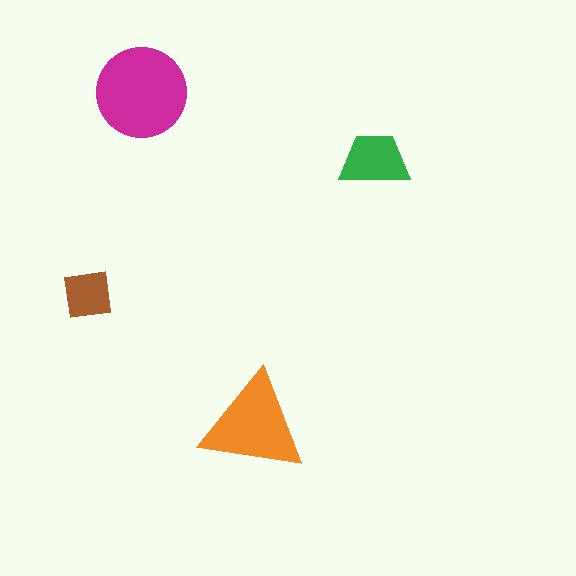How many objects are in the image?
There are 4 objects in the image.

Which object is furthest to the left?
The brown square is leftmost.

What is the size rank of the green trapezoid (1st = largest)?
3rd.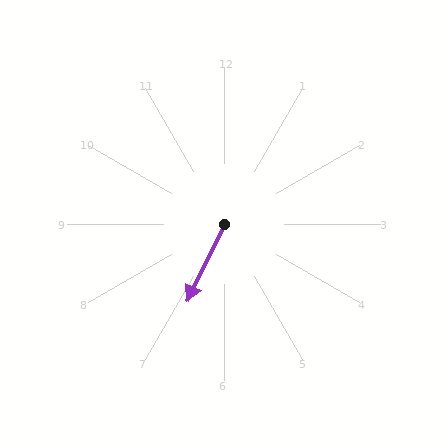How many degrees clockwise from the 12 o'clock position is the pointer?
Approximately 206 degrees.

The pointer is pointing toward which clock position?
Roughly 7 o'clock.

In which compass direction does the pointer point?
Southwest.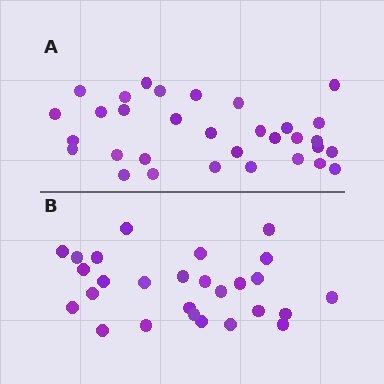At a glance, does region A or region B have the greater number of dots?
Region A (the top region) has more dots.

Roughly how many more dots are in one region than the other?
Region A has about 5 more dots than region B.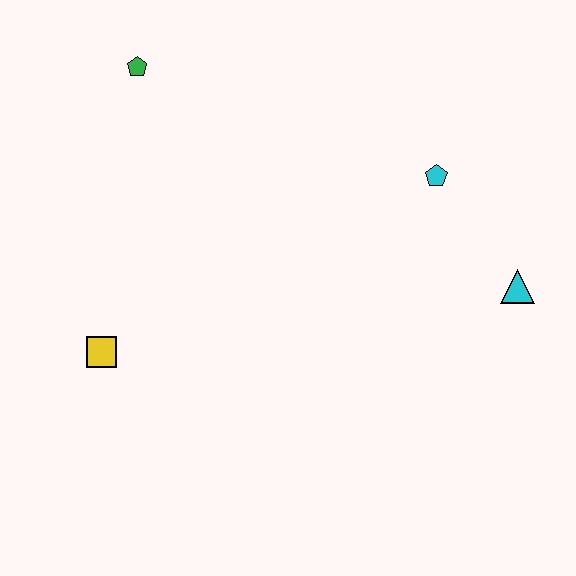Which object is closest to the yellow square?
The green pentagon is closest to the yellow square.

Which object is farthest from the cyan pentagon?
The yellow square is farthest from the cyan pentagon.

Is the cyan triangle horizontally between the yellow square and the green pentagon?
No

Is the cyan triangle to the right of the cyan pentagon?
Yes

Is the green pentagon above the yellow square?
Yes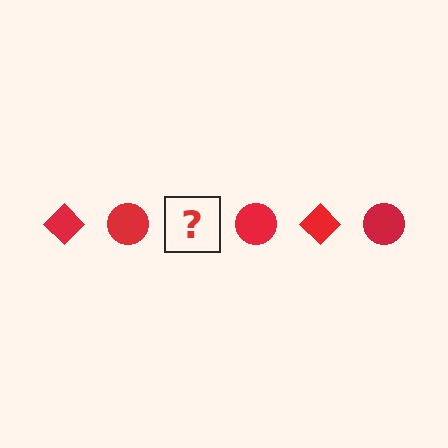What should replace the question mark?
The question mark should be replaced with a red diamond.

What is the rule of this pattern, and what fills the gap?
The rule is that the pattern cycles through diamond, circle shapes in red. The gap should be filled with a red diamond.